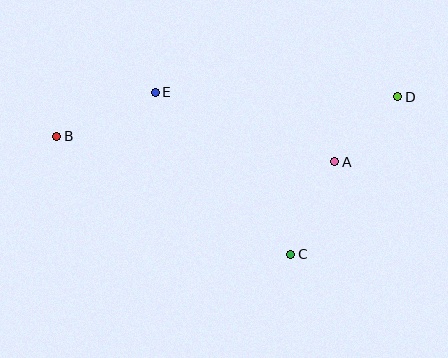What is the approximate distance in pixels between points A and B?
The distance between A and B is approximately 279 pixels.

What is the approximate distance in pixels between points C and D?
The distance between C and D is approximately 190 pixels.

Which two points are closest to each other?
Points A and D are closest to each other.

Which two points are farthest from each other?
Points B and D are farthest from each other.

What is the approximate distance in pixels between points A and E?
The distance between A and E is approximately 193 pixels.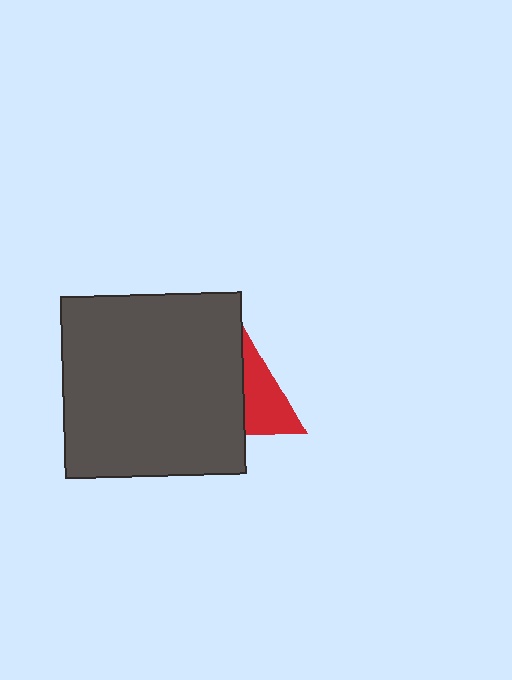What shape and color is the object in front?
The object in front is a dark gray square.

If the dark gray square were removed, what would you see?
You would see the complete red triangle.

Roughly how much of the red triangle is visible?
A small part of it is visible (roughly 43%).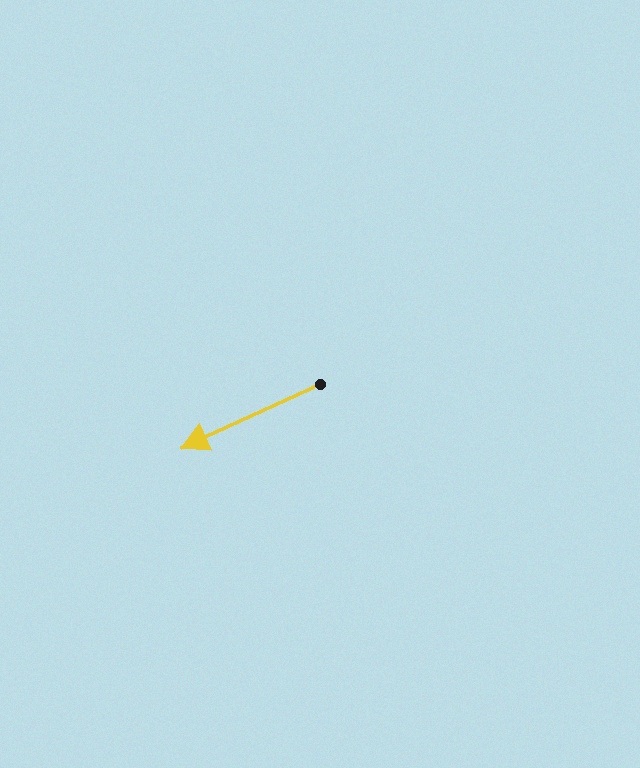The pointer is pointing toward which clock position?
Roughly 8 o'clock.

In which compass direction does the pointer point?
Southwest.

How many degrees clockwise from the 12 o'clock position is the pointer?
Approximately 245 degrees.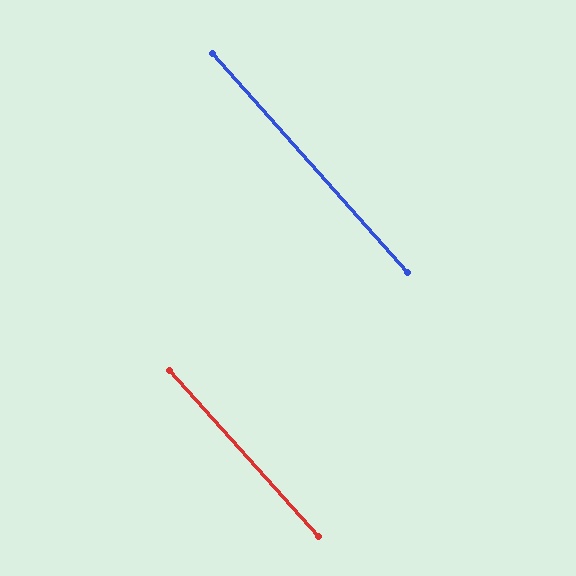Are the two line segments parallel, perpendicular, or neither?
Parallel — their directions differ by only 0.2°.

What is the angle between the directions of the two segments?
Approximately 0 degrees.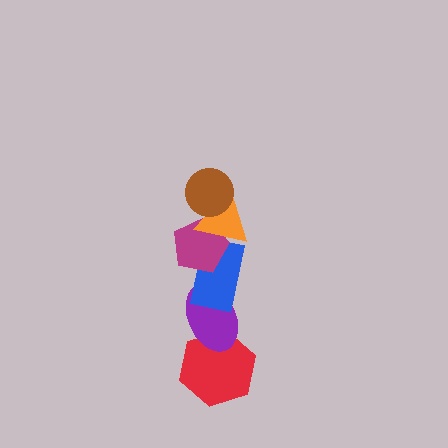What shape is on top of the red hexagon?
The purple ellipse is on top of the red hexagon.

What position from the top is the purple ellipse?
The purple ellipse is 5th from the top.